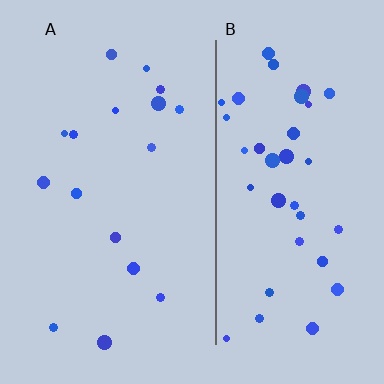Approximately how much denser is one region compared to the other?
Approximately 2.3× — region B over region A.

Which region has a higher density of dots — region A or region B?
B (the right).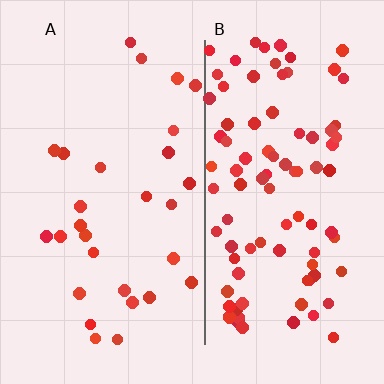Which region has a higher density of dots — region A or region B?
B (the right).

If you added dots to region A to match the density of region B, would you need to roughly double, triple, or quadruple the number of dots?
Approximately triple.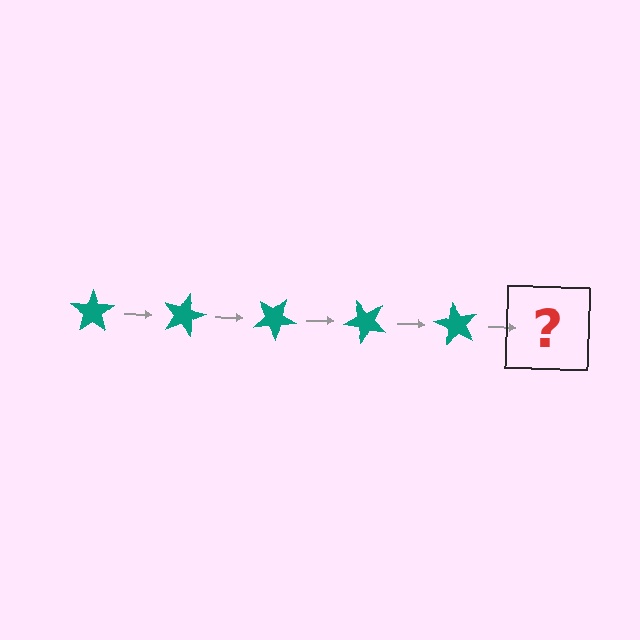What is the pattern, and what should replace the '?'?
The pattern is that the star rotates 15 degrees each step. The '?' should be a teal star rotated 75 degrees.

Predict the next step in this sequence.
The next step is a teal star rotated 75 degrees.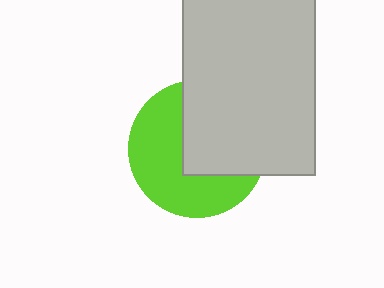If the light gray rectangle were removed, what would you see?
You would see the complete lime circle.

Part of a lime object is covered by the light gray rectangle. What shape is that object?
It is a circle.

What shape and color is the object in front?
The object in front is a light gray rectangle.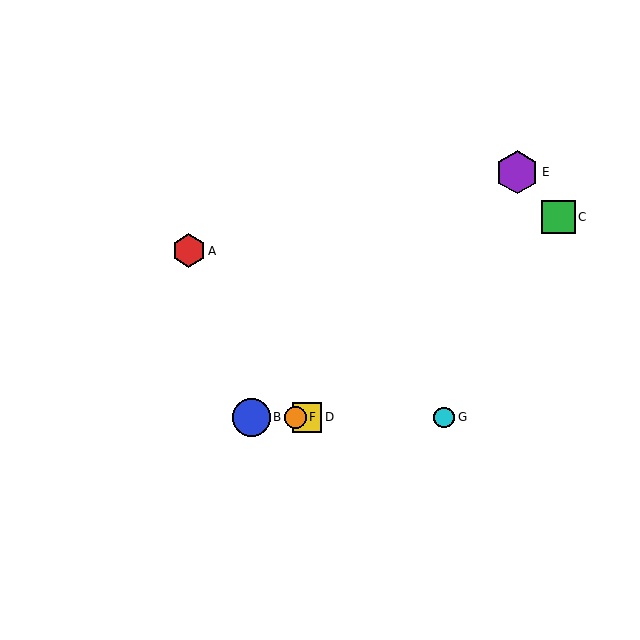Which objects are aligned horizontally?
Objects B, D, F, G are aligned horizontally.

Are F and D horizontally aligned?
Yes, both are at y≈417.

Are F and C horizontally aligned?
No, F is at y≈417 and C is at y≈217.